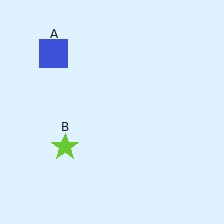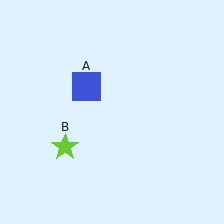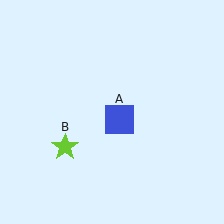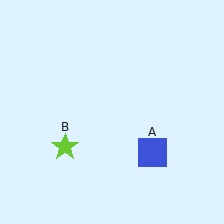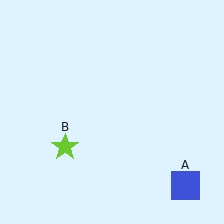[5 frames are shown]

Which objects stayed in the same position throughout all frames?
Lime star (object B) remained stationary.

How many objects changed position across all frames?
1 object changed position: blue square (object A).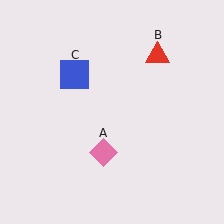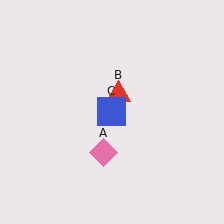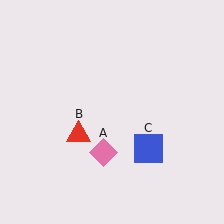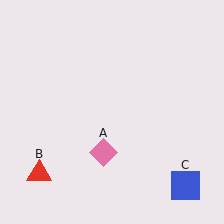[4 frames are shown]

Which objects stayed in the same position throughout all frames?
Pink diamond (object A) remained stationary.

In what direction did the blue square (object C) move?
The blue square (object C) moved down and to the right.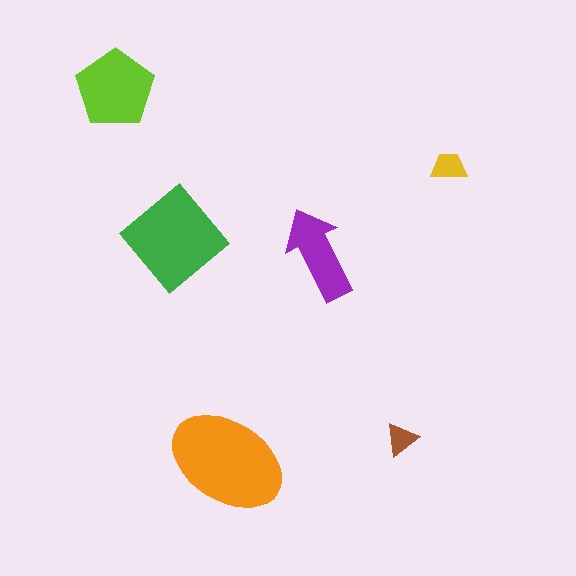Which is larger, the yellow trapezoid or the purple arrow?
The purple arrow.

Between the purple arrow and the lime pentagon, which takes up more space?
The lime pentagon.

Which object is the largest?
The orange ellipse.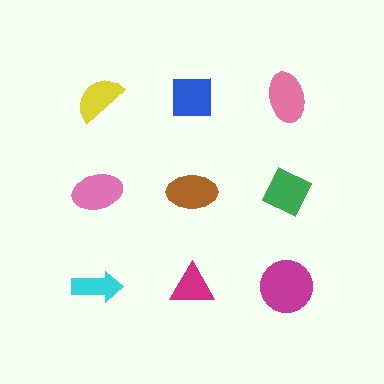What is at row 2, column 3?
A green diamond.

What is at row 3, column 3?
A magenta circle.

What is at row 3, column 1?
A cyan arrow.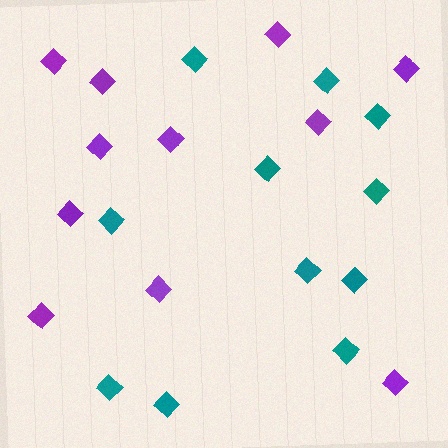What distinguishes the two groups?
There are 2 groups: one group of purple diamonds (11) and one group of teal diamonds (11).